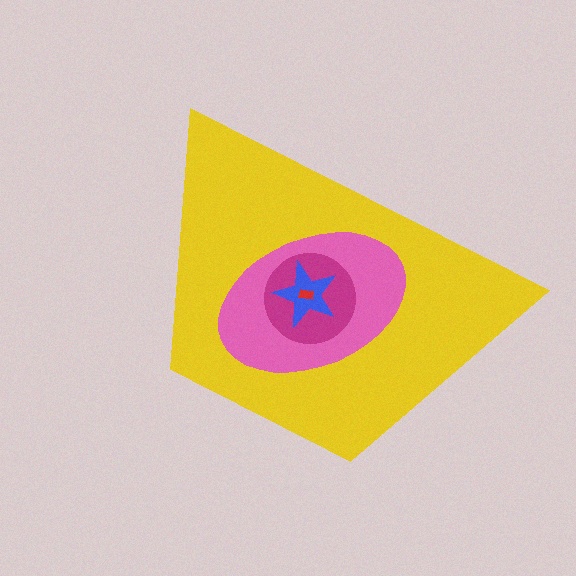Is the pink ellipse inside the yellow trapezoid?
Yes.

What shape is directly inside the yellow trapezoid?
The pink ellipse.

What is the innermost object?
The red rectangle.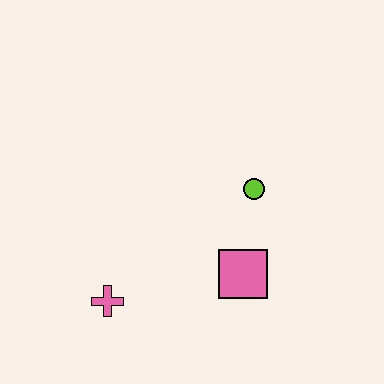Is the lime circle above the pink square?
Yes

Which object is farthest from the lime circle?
The pink cross is farthest from the lime circle.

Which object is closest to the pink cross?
The pink square is closest to the pink cross.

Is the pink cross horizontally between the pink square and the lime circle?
No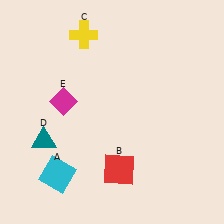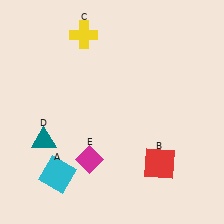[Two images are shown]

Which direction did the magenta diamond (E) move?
The magenta diamond (E) moved down.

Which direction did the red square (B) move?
The red square (B) moved right.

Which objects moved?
The objects that moved are: the red square (B), the magenta diamond (E).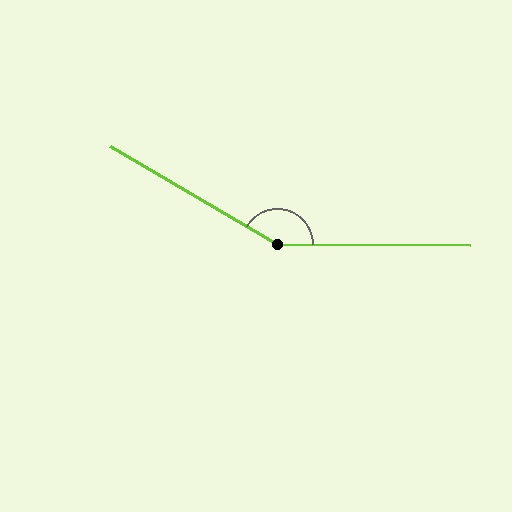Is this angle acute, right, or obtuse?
It is obtuse.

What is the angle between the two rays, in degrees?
Approximately 150 degrees.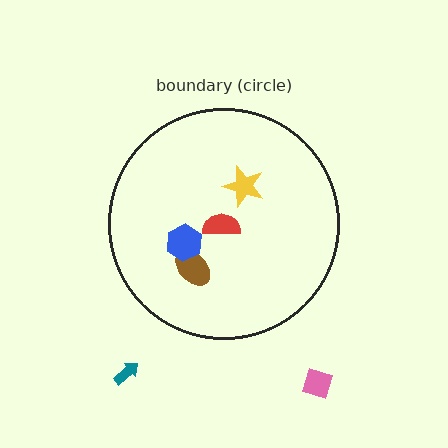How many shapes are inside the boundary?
4 inside, 2 outside.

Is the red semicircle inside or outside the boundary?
Inside.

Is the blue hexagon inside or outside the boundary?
Inside.